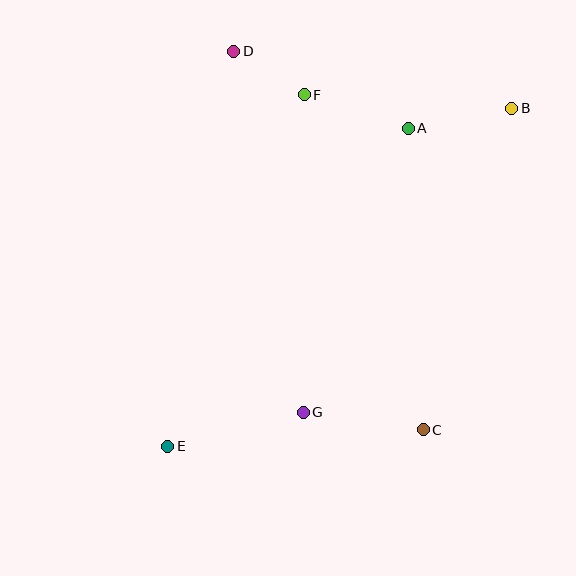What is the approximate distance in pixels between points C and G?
The distance between C and G is approximately 122 pixels.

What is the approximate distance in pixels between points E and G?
The distance between E and G is approximately 140 pixels.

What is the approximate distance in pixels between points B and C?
The distance between B and C is approximately 334 pixels.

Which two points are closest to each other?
Points D and F are closest to each other.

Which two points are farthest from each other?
Points B and E are farthest from each other.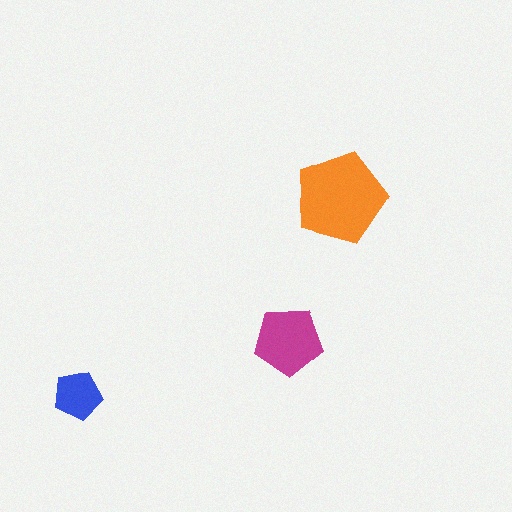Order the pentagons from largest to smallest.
the orange one, the magenta one, the blue one.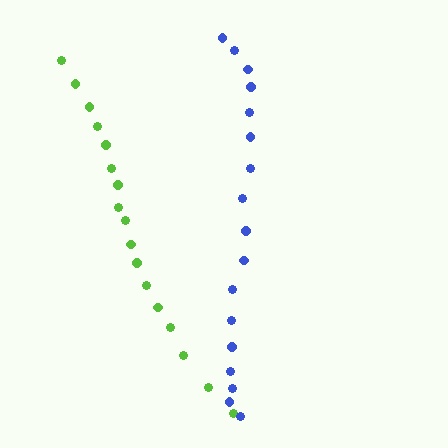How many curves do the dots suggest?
There are 2 distinct paths.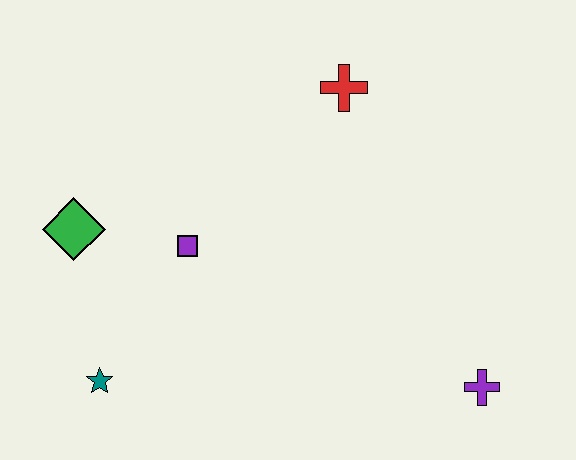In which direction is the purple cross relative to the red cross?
The purple cross is below the red cross.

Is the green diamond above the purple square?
Yes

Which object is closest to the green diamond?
The purple square is closest to the green diamond.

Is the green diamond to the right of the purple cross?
No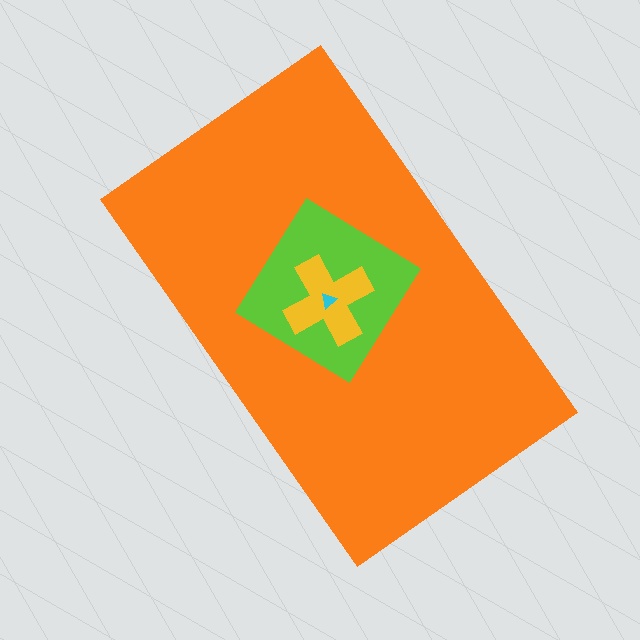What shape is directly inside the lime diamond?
The yellow cross.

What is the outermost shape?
The orange rectangle.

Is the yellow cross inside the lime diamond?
Yes.